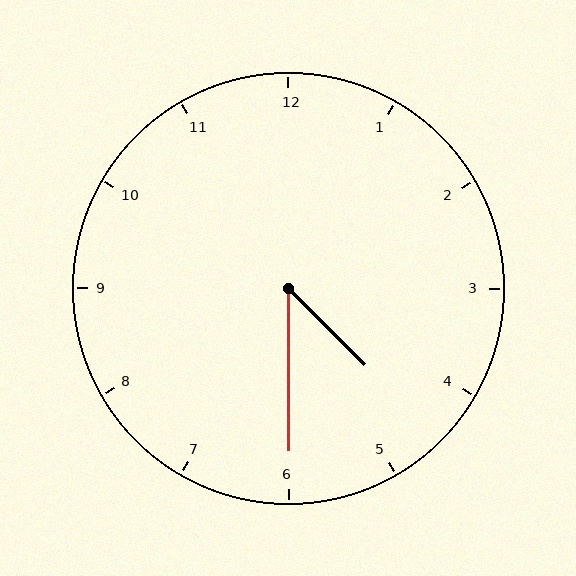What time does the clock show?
4:30.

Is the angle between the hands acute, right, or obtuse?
It is acute.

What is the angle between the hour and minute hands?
Approximately 45 degrees.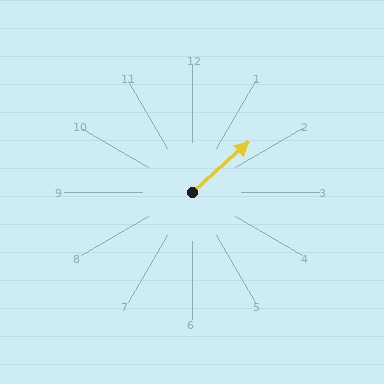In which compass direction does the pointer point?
Northeast.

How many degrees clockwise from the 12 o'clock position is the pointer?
Approximately 48 degrees.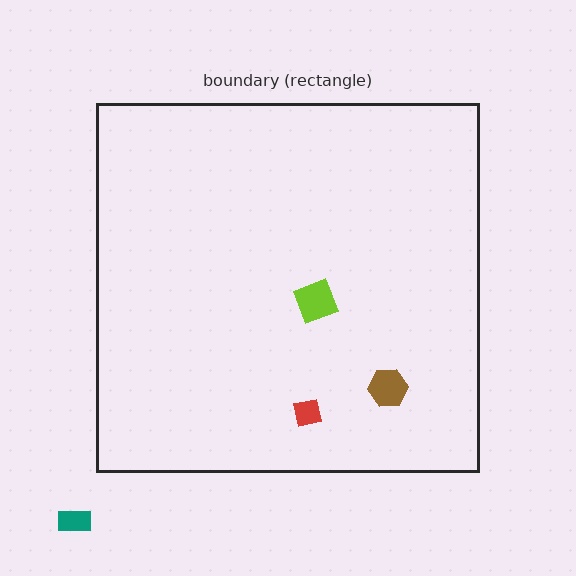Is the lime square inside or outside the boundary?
Inside.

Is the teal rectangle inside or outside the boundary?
Outside.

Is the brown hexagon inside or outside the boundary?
Inside.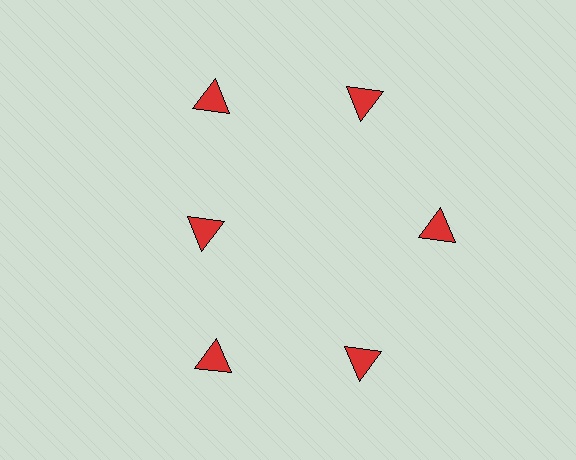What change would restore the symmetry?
The symmetry would be restored by moving it outward, back onto the ring so that all 6 triangles sit at equal angles and equal distance from the center.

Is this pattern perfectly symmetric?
No. The 6 red triangles are arranged in a ring, but one element near the 9 o'clock position is pulled inward toward the center, breaking the 6-fold rotational symmetry.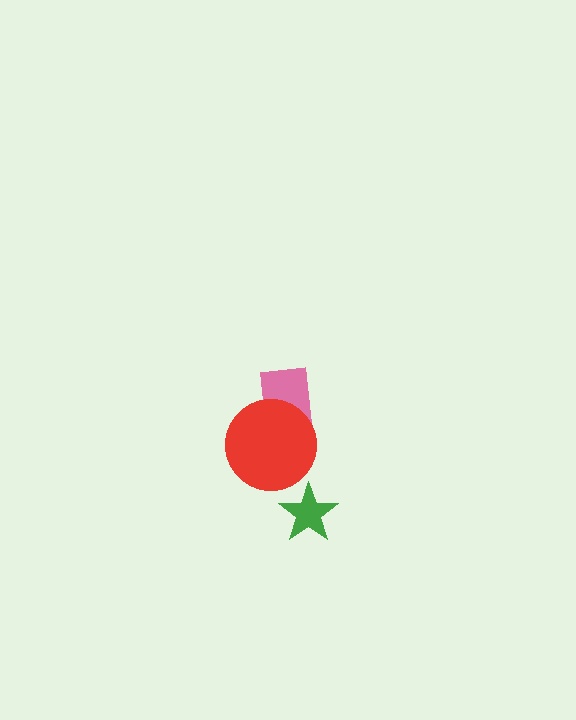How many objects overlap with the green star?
0 objects overlap with the green star.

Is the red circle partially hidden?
No, no other shape covers it.